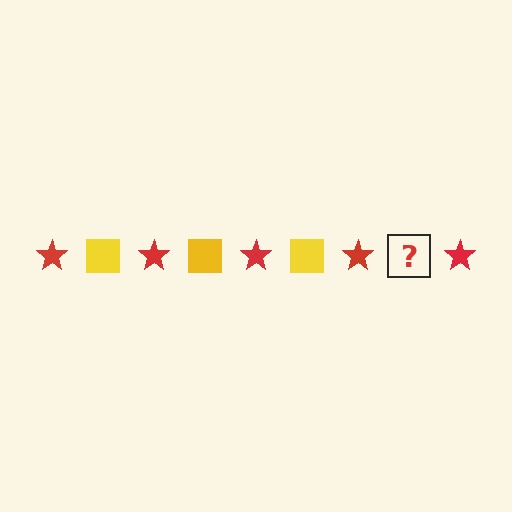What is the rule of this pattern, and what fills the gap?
The rule is that the pattern alternates between red star and yellow square. The gap should be filled with a yellow square.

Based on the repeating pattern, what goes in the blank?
The blank should be a yellow square.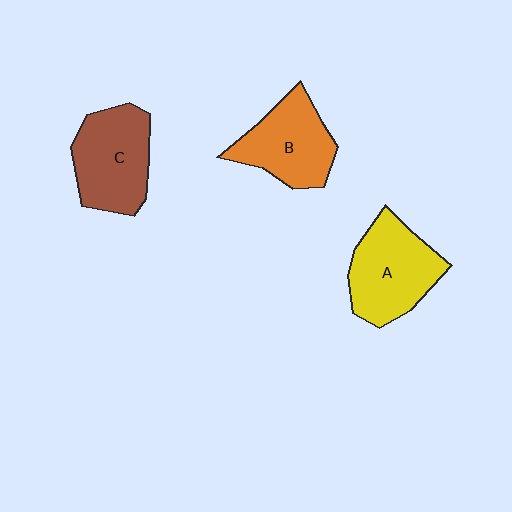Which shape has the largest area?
Shape A (yellow).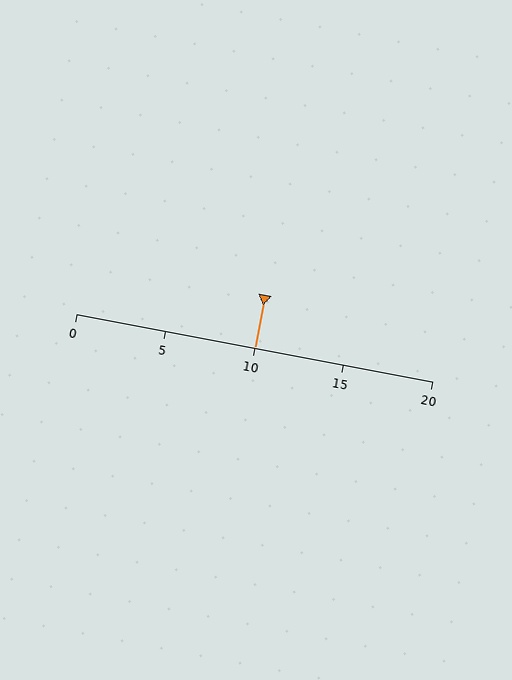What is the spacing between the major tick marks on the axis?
The major ticks are spaced 5 apart.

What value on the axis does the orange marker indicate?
The marker indicates approximately 10.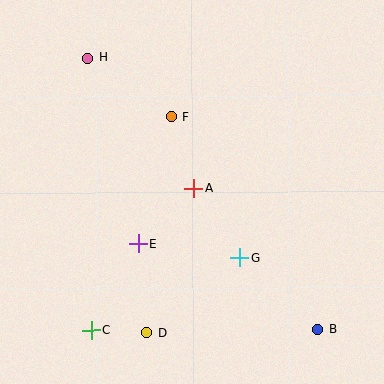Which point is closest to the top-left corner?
Point H is closest to the top-left corner.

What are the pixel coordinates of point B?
Point B is at (318, 330).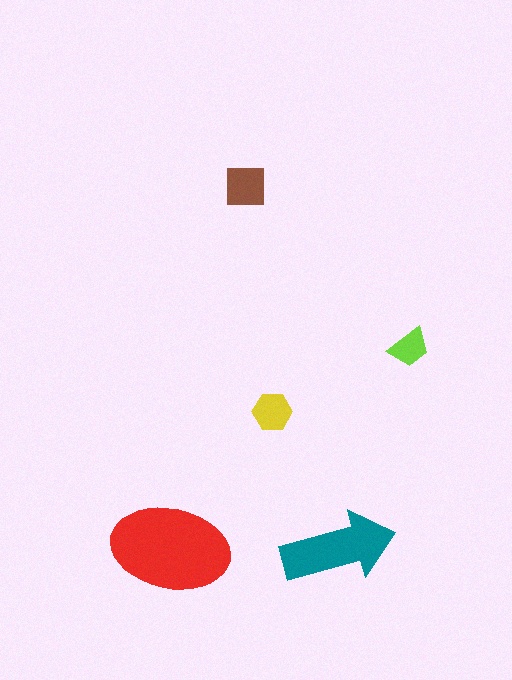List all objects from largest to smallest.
The red ellipse, the teal arrow, the brown square, the yellow hexagon, the lime trapezoid.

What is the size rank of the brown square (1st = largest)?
3rd.